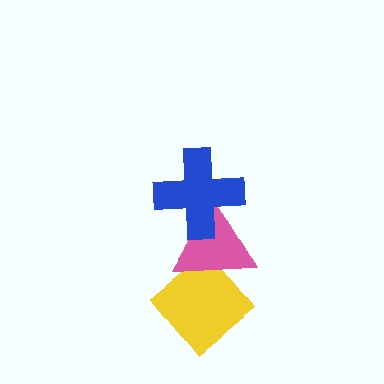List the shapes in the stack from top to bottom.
From top to bottom: the blue cross, the pink triangle, the yellow diamond.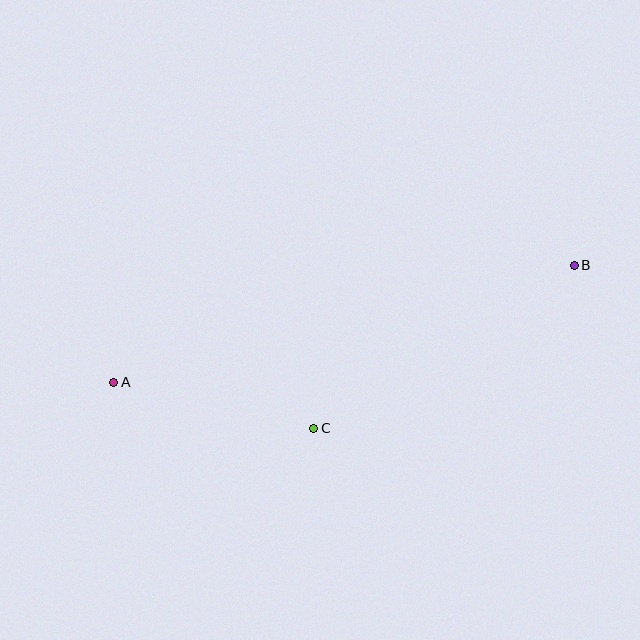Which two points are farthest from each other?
Points A and B are farthest from each other.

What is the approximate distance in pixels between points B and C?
The distance between B and C is approximately 307 pixels.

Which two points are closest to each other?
Points A and C are closest to each other.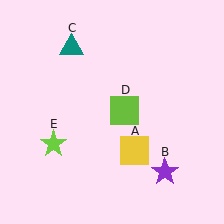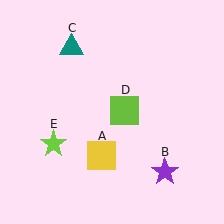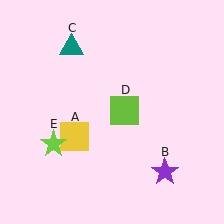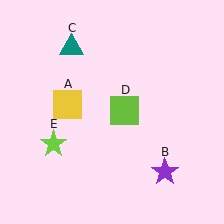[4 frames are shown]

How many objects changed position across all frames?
1 object changed position: yellow square (object A).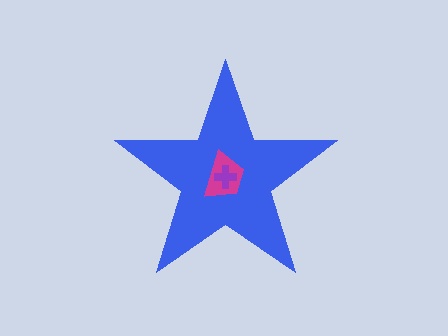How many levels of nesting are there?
3.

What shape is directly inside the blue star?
The magenta trapezoid.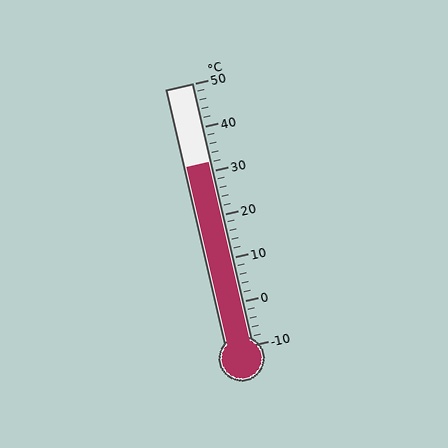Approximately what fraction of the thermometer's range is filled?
The thermometer is filled to approximately 70% of its range.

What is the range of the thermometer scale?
The thermometer scale ranges from -10°C to 50°C.